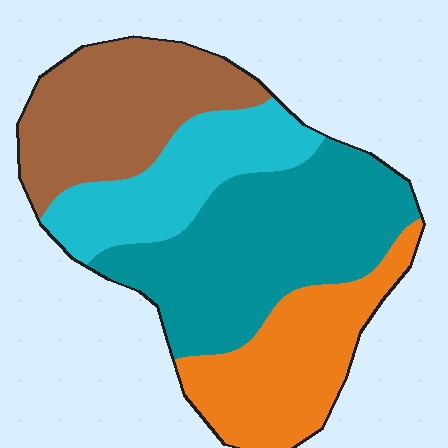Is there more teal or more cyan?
Teal.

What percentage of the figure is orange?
Orange takes up about one fifth (1/5) of the figure.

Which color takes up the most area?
Teal, at roughly 35%.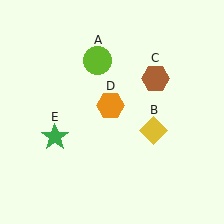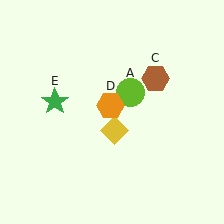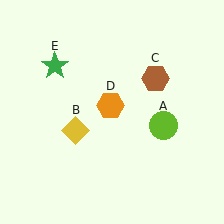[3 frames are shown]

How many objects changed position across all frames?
3 objects changed position: lime circle (object A), yellow diamond (object B), green star (object E).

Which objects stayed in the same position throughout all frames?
Brown hexagon (object C) and orange hexagon (object D) remained stationary.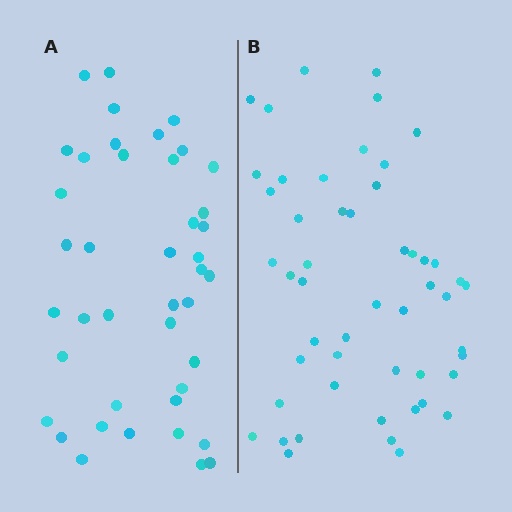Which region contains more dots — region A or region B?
Region B (the right region) has more dots.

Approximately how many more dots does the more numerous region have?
Region B has roughly 8 or so more dots than region A.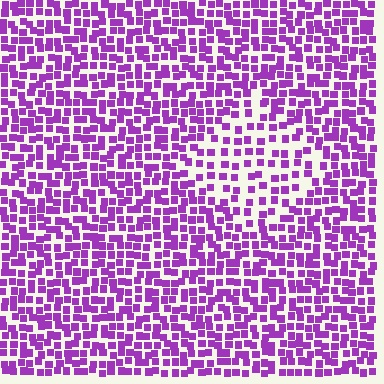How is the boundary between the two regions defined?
The boundary is defined by a change in element density (approximately 1.8x ratio). All elements are the same color, size, and shape.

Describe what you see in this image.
The image contains small purple elements arranged at two different densities. A diamond-shaped region is visible where the elements are less densely packed than the surrounding area.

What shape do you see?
I see a diamond.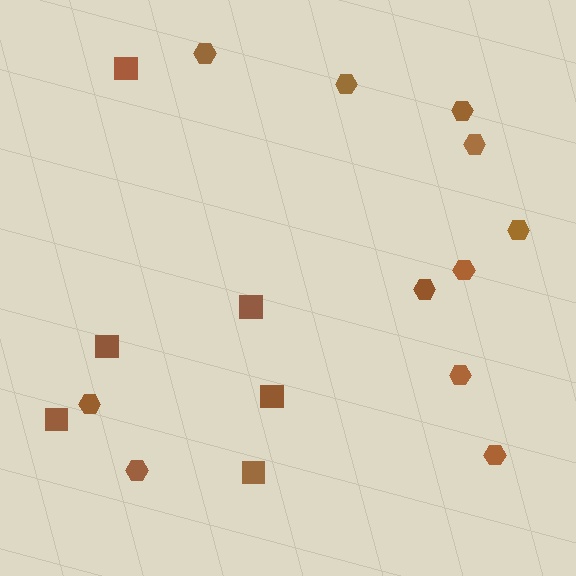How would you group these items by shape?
There are 2 groups: one group of squares (6) and one group of hexagons (11).